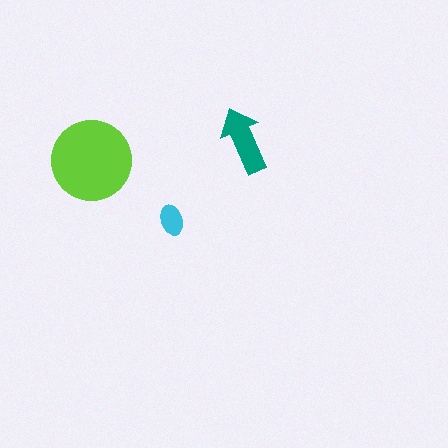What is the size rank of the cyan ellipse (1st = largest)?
3rd.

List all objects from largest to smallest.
The lime circle, the teal arrow, the cyan ellipse.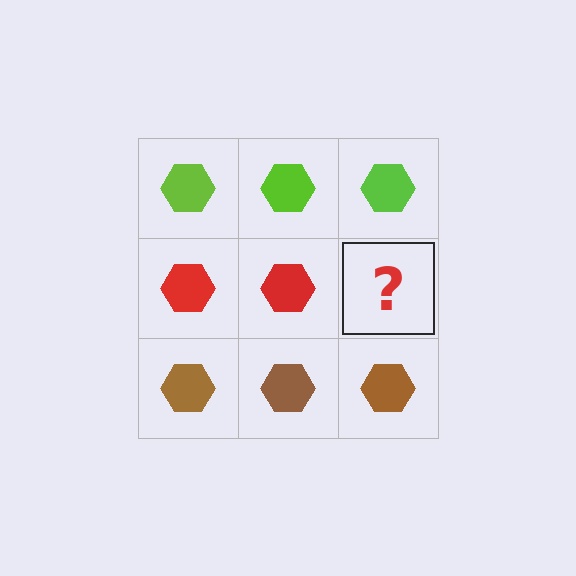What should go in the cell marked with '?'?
The missing cell should contain a red hexagon.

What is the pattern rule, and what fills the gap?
The rule is that each row has a consistent color. The gap should be filled with a red hexagon.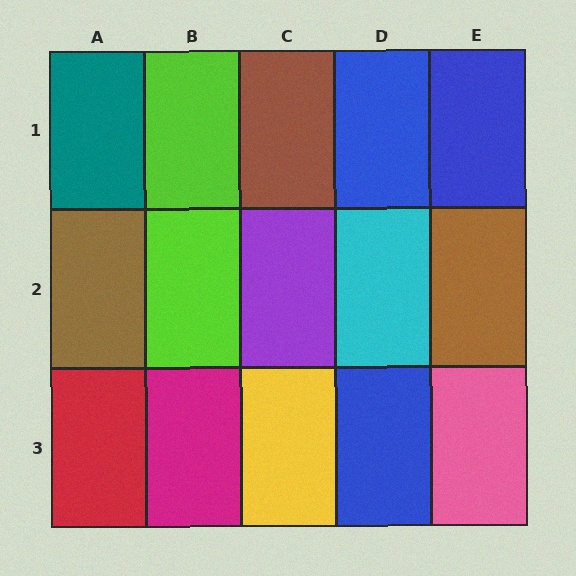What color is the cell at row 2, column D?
Cyan.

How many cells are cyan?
1 cell is cyan.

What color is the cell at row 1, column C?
Brown.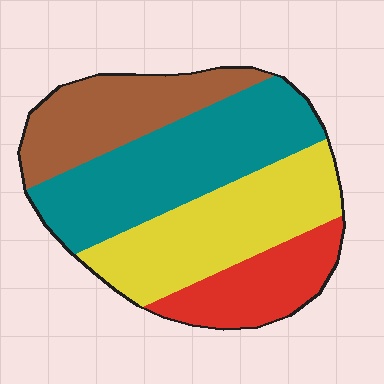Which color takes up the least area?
Red, at roughly 15%.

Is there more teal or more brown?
Teal.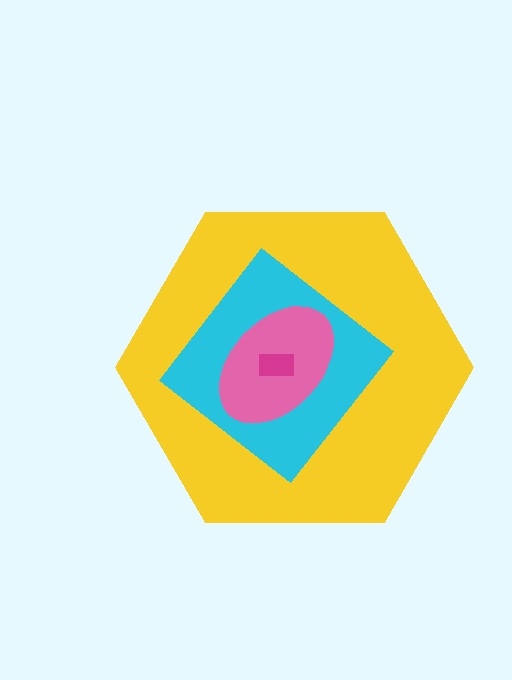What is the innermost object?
The magenta rectangle.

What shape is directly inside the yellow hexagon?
The cyan diamond.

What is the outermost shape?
The yellow hexagon.